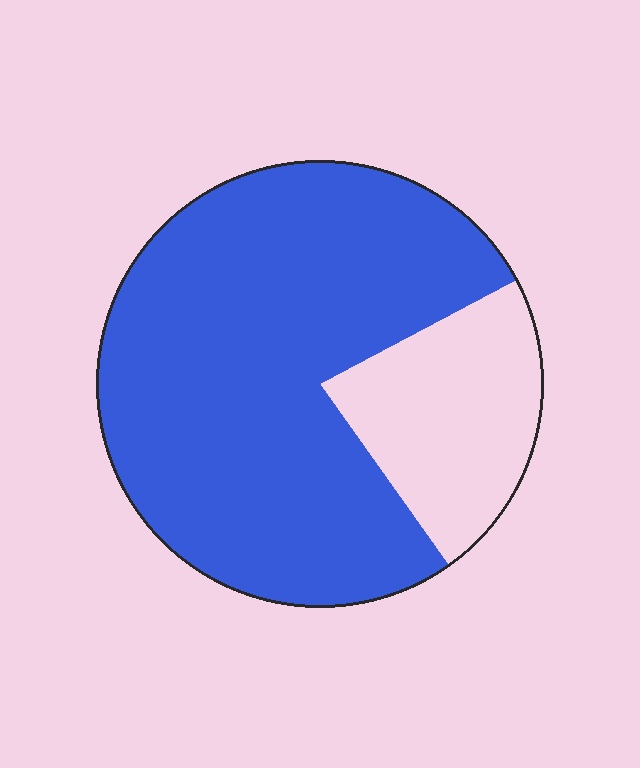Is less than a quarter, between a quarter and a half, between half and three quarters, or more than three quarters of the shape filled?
More than three quarters.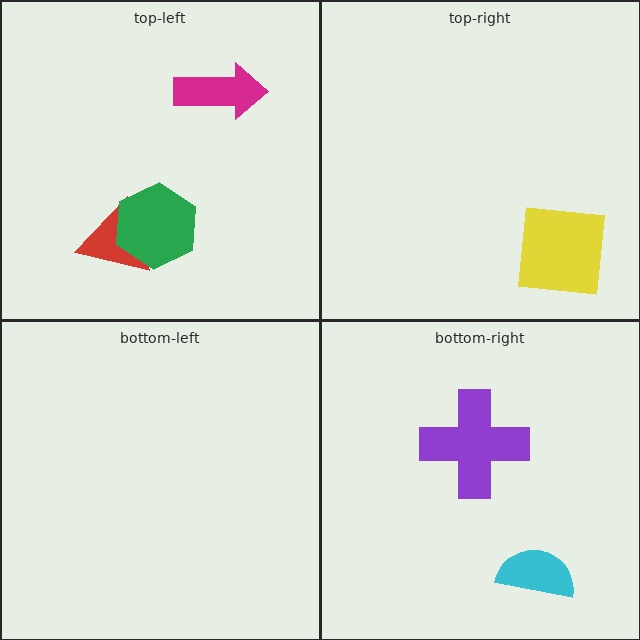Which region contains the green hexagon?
The top-left region.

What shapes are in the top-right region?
The yellow square.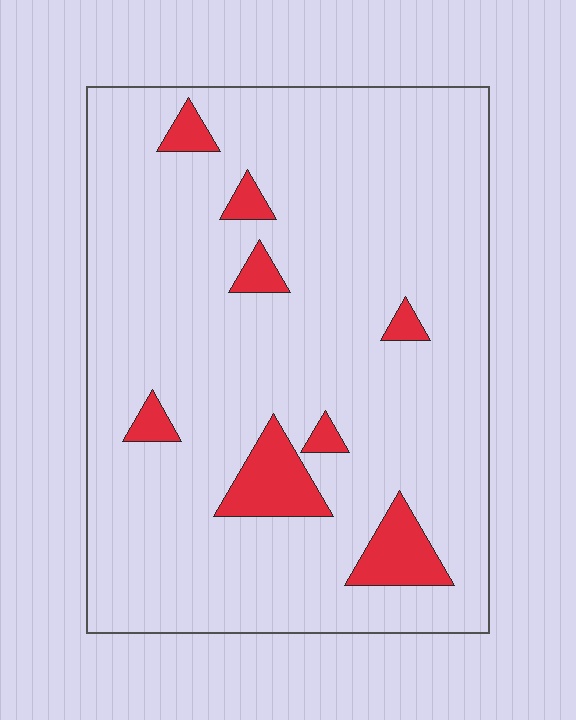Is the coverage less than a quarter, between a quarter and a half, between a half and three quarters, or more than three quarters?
Less than a quarter.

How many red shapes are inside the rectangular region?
8.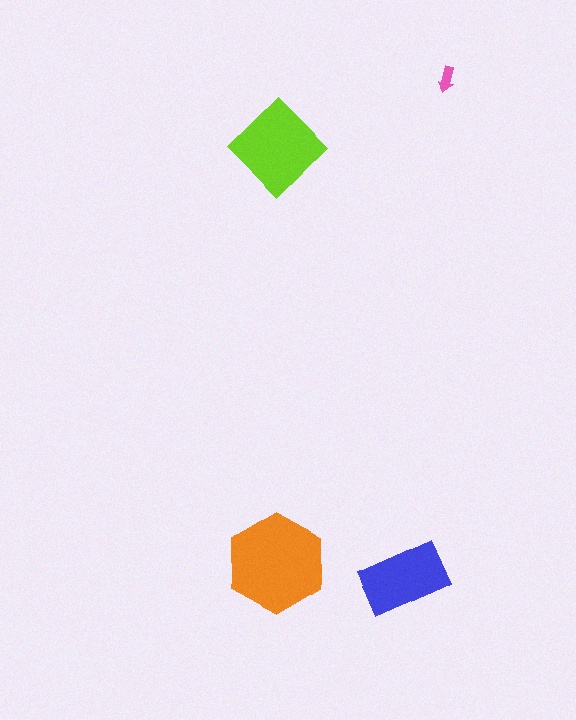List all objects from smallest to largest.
The pink arrow, the blue rectangle, the lime diamond, the orange hexagon.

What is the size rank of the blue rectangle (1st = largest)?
3rd.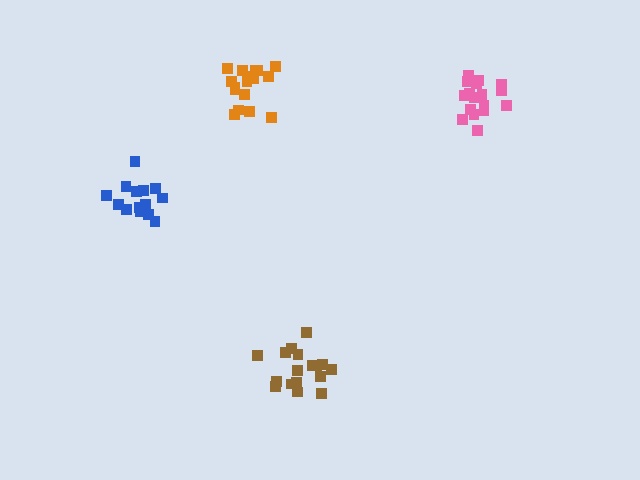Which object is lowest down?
The brown cluster is bottommost.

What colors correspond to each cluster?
The clusters are colored: blue, pink, orange, brown.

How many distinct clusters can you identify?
There are 4 distinct clusters.